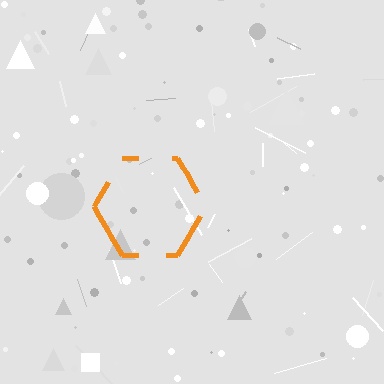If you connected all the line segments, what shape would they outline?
They would outline a hexagon.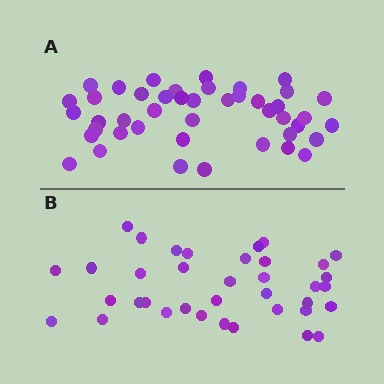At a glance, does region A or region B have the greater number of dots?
Region A (the top region) has more dots.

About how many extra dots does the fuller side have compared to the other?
Region A has roughly 8 or so more dots than region B.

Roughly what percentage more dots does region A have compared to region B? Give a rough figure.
About 20% more.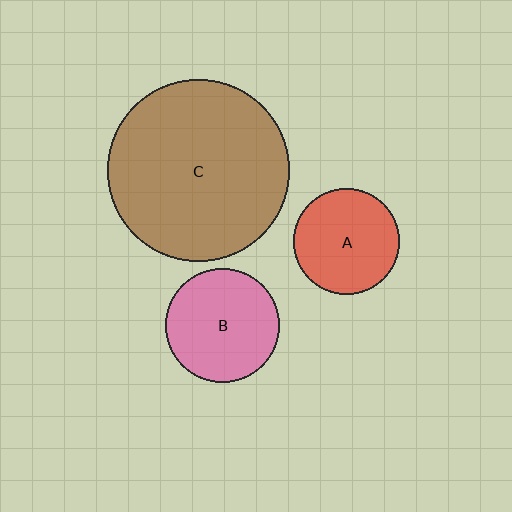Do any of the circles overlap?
No, none of the circles overlap.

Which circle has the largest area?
Circle C (brown).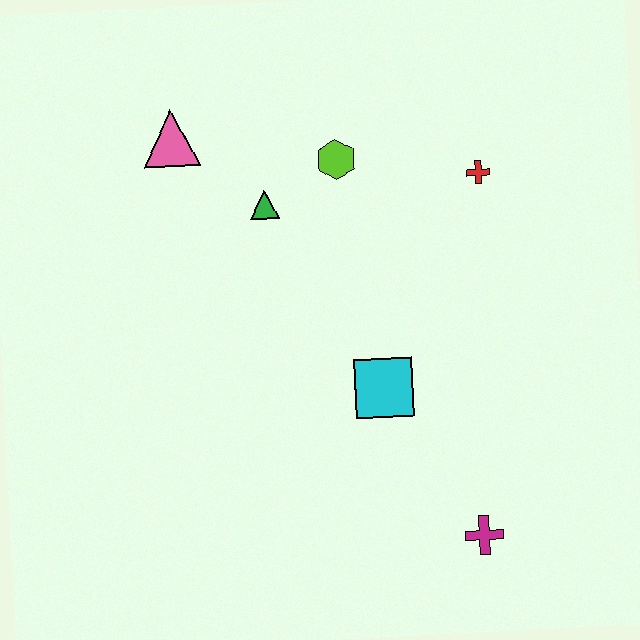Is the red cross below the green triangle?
No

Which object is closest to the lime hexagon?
The green triangle is closest to the lime hexagon.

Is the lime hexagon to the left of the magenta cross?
Yes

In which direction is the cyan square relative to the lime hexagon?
The cyan square is below the lime hexagon.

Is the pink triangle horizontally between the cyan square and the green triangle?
No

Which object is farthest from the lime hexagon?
The magenta cross is farthest from the lime hexagon.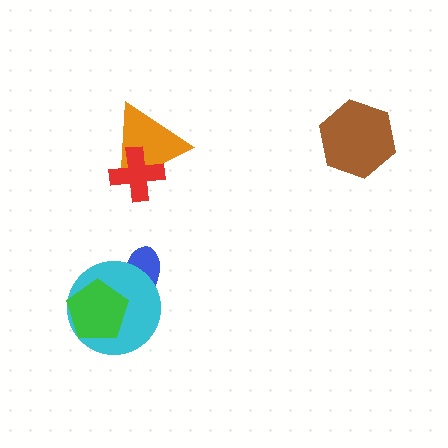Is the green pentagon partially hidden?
No, no other shape covers it.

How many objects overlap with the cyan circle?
2 objects overlap with the cyan circle.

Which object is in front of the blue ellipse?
The cyan circle is in front of the blue ellipse.